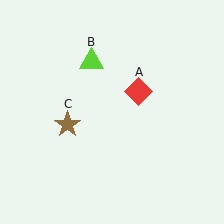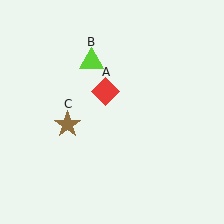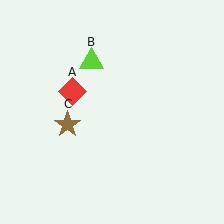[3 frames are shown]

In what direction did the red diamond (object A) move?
The red diamond (object A) moved left.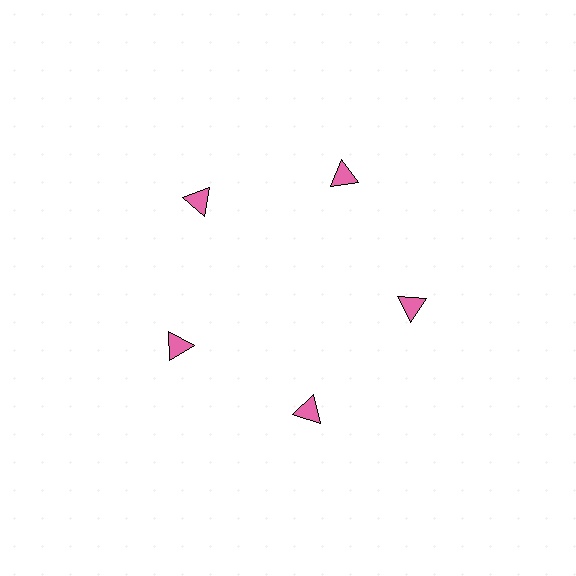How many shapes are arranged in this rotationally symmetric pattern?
There are 5 shapes, arranged in 5 groups of 1.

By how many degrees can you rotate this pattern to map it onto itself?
The pattern maps onto itself every 72 degrees of rotation.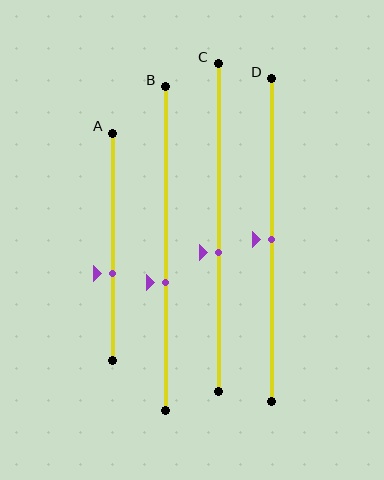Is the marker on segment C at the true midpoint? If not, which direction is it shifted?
No, the marker on segment C is shifted downward by about 8% of the segment length.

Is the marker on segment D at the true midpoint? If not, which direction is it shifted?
Yes, the marker on segment D is at the true midpoint.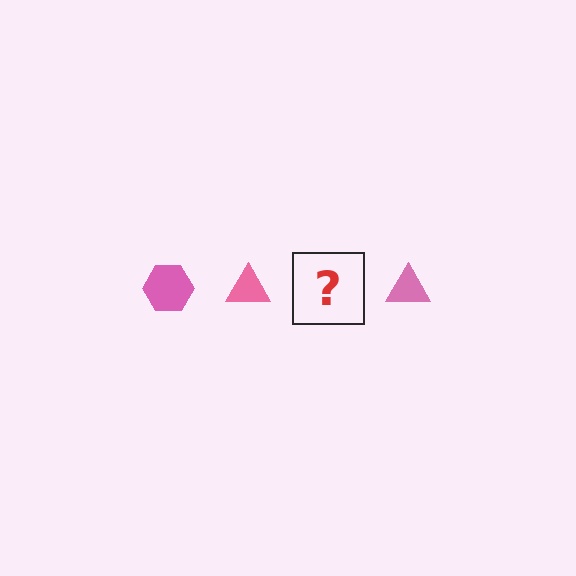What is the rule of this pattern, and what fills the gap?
The rule is that the pattern cycles through hexagon, triangle shapes in pink. The gap should be filled with a pink hexagon.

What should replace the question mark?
The question mark should be replaced with a pink hexagon.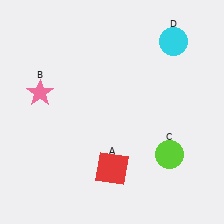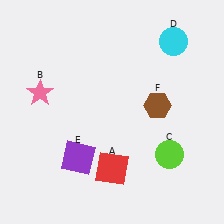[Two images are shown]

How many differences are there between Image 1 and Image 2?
There are 2 differences between the two images.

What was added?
A purple square (E), a brown hexagon (F) were added in Image 2.